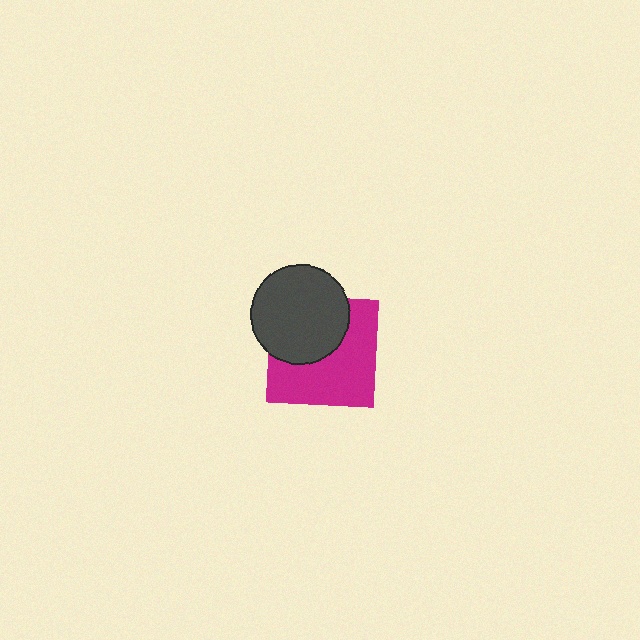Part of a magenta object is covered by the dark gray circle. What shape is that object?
It is a square.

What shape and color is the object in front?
The object in front is a dark gray circle.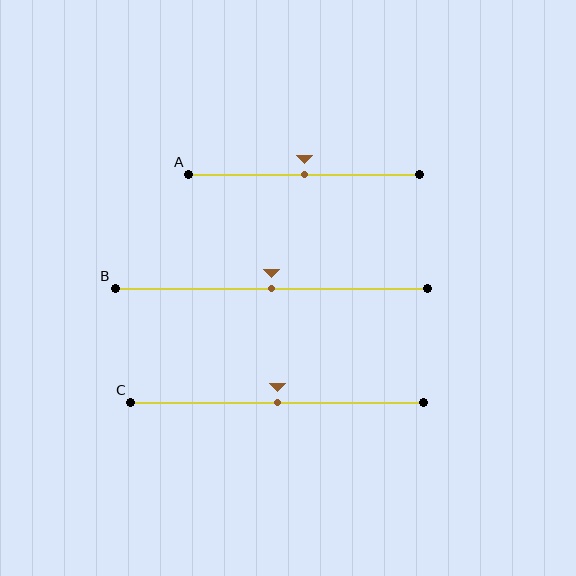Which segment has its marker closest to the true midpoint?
Segment A has its marker closest to the true midpoint.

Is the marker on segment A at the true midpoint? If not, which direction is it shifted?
Yes, the marker on segment A is at the true midpoint.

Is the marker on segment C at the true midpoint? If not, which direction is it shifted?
Yes, the marker on segment C is at the true midpoint.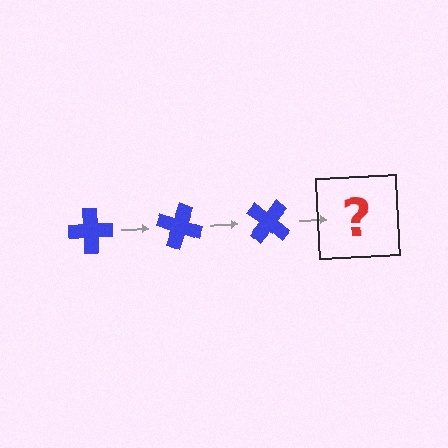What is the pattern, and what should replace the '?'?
The pattern is that the cross rotates 20 degrees each step. The '?' should be a blue cross rotated 60 degrees.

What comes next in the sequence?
The next element should be a blue cross rotated 60 degrees.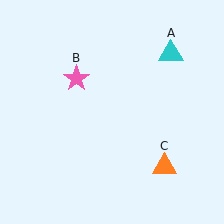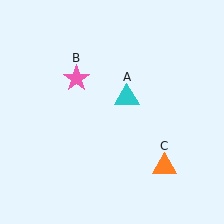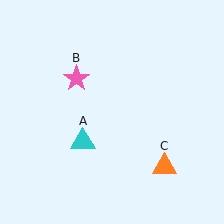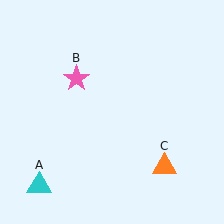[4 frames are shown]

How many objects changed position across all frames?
1 object changed position: cyan triangle (object A).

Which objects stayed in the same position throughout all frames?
Pink star (object B) and orange triangle (object C) remained stationary.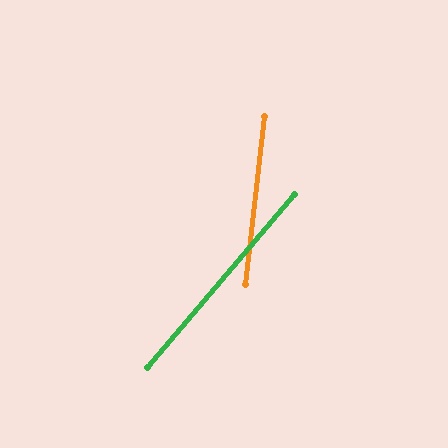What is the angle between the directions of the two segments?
Approximately 34 degrees.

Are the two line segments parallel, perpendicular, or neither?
Neither parallel nor perpendicular — they differ by about 34°.